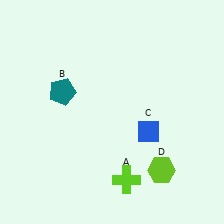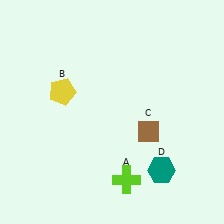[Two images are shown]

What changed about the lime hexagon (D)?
In Image 1, D is lime. In Image 2, it changed to teal.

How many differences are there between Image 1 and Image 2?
There are 3 differences between the two images.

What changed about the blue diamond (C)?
In Image 1, C is blue. In Image 2, it changed to brown.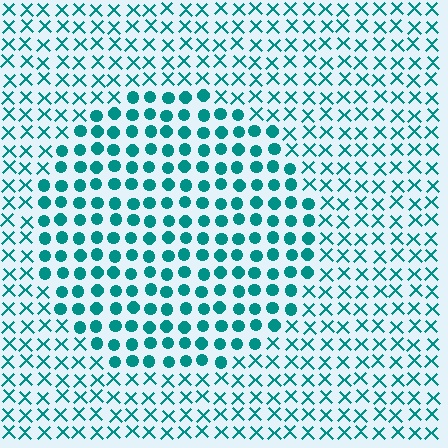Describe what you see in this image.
The image is filled with small teal elements arranged in a uniform grid. A circle-shaped region contains circles, while the surrounding area contains X marks. The boundary is defined purely by the change in element shape.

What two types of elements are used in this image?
The image uses circles inside the circle region and X marks outside it.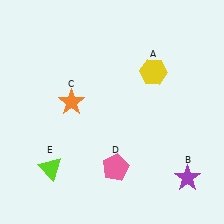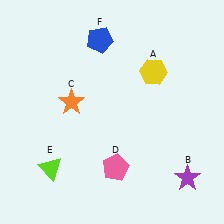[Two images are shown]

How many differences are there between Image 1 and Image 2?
There is 1 difference between the two images.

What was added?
A blue pentagon (F) was added in Image 2.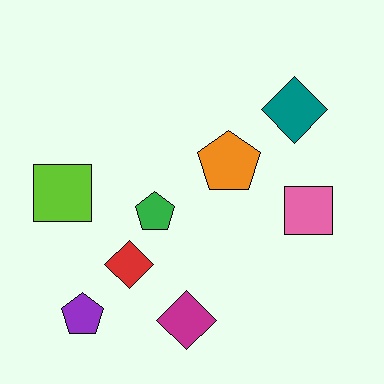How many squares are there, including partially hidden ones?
There are 2 squares.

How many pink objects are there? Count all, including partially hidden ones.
There is 1 pink object.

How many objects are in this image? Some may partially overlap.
There are 8 objects.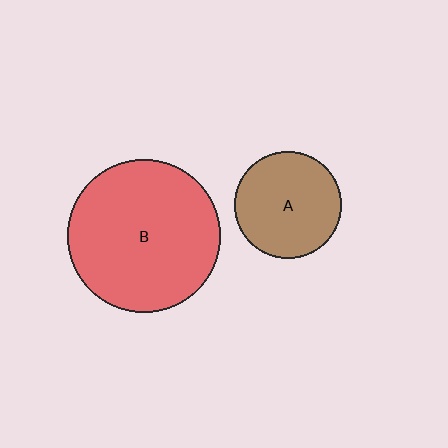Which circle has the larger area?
Circle B (red).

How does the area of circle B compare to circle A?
Approximately 2.0 times.